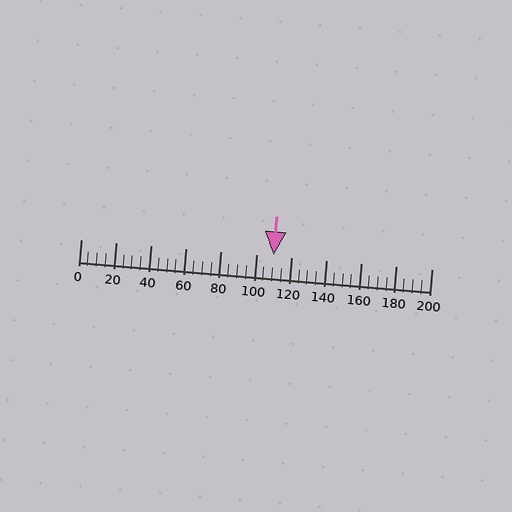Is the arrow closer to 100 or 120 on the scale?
The arrow is closer to 120.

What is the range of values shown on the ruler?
The ruler shows values from 0 to 200.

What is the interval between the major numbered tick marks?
The major tick marks are spaced 20 units apart.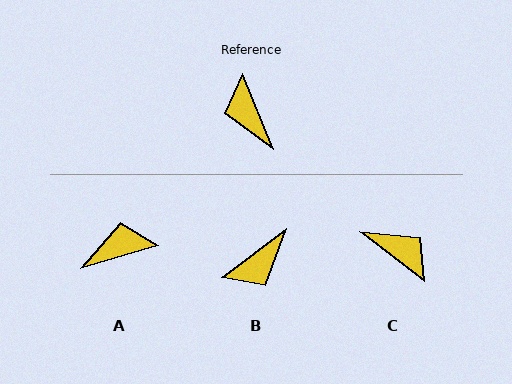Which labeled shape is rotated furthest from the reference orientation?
C, about 150 degrees away.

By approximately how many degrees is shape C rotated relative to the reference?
Approximately 150 degrees clockwise.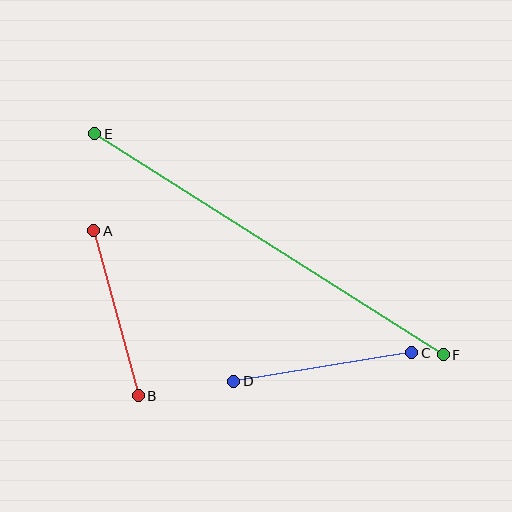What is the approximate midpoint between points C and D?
The midpoint is at approximately (323, 367) pixels.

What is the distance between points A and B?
The distance is approximately 171 pixels.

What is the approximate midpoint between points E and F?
The midpoint is at approximately (269, 244) pixels.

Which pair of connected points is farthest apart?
Points E and F are farthest apart.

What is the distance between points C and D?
The distance is approximately 180 pixels.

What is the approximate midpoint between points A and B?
The midpoint is at approximately (116, 313) pixels.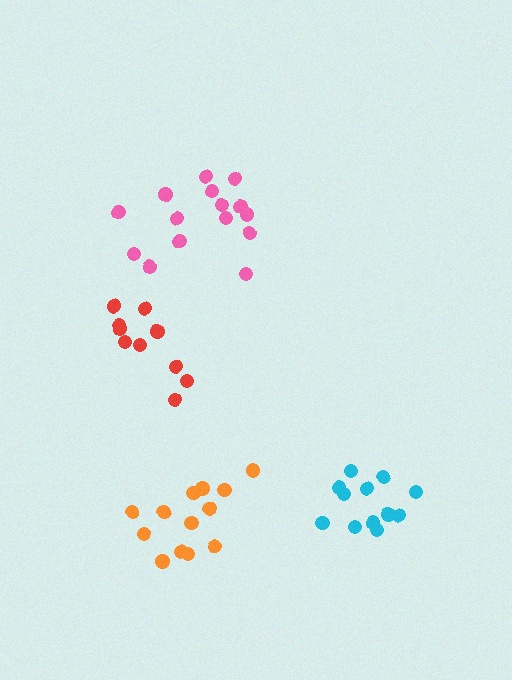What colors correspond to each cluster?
The clusters are colored: red, pink, cyan, orange.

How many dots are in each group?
Group 1: 11 dots, Group 2: 15 dots, Group 3: 12 dots, Group 4: 13 dots (51 total).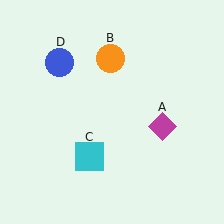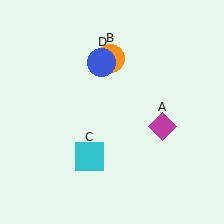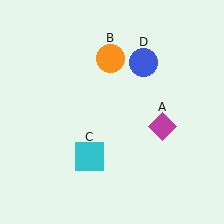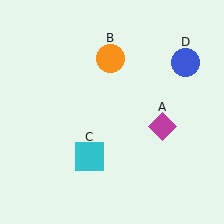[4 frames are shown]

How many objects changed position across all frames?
1 object changed position: blue circle (object D).